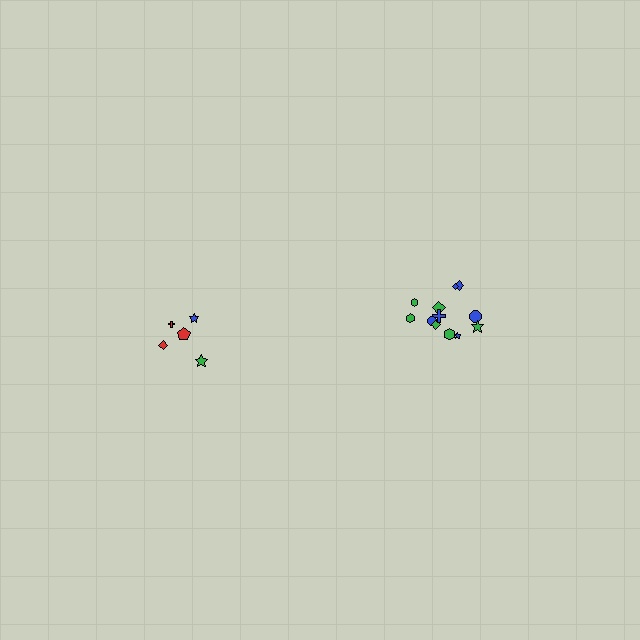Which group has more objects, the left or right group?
The right group.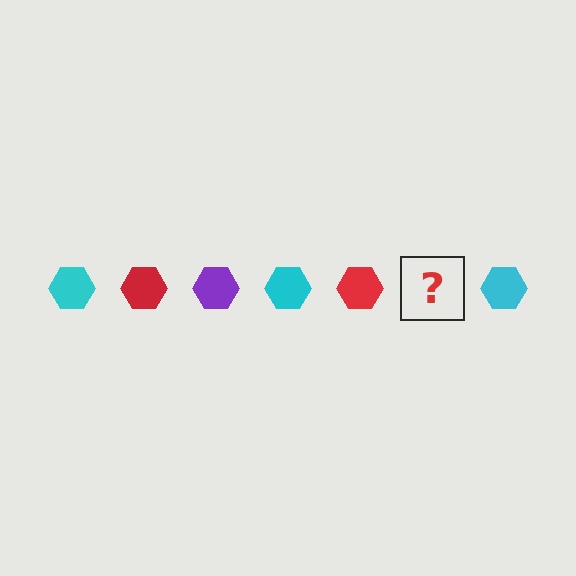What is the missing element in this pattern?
The missing element is a purple hexagon.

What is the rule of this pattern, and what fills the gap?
The rule is that the pattern cycles through cyan, red, purple hexagons. The gap should be filled with a purple hexagon.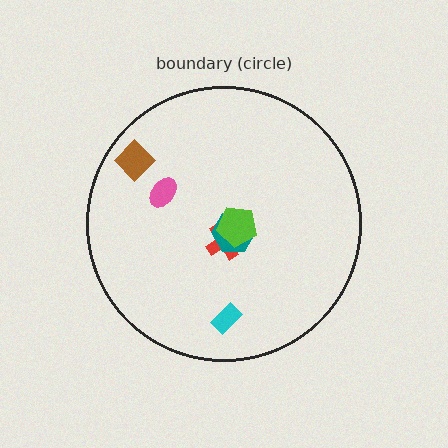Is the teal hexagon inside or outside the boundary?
Inside.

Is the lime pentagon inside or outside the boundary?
Inside.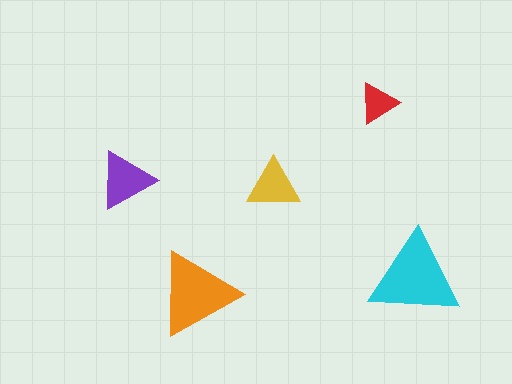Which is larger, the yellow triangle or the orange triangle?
The orange one.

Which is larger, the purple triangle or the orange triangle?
The orange one.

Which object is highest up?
The red triangle is topmost.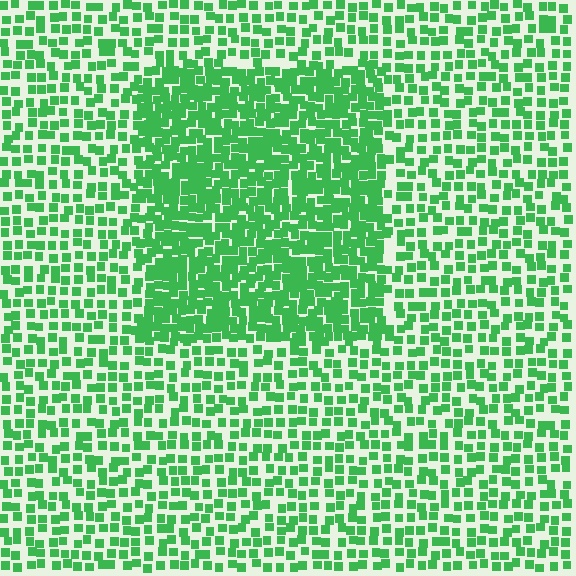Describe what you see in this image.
The image contains small green elements arranged at two different densities. A rectangle-shaped region is visible where the elements are more densely packed than the surrounding area.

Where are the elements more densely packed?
The elements are more densely packed inside the rectangle boundary.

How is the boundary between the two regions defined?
The boundary is defined by a change in element density (approximately 1.9x ratio). All elements are the same color, size, and shape.